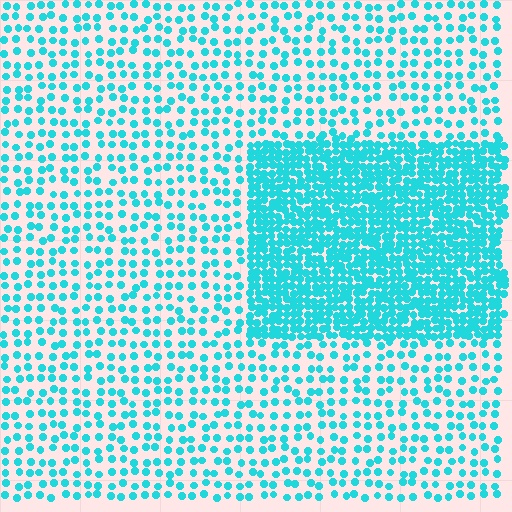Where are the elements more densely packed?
The elements are more densely packed inside the rectangle boundary.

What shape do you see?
I see a rectangle.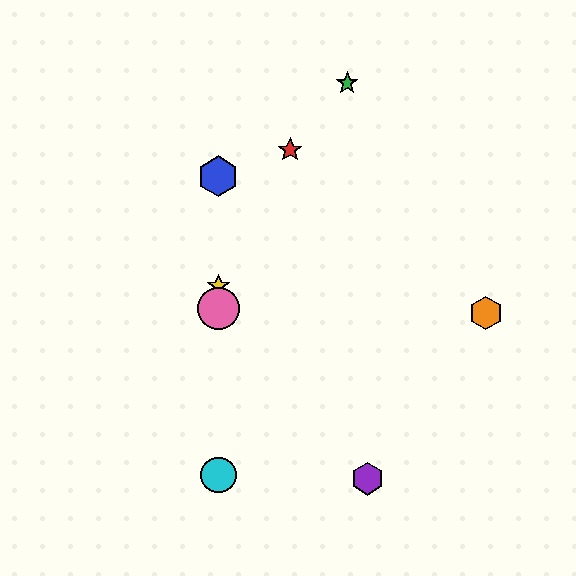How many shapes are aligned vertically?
4 shapes (the blue hexagon, the yellow star, the cyan circle, the pink circle) are aligned vertically.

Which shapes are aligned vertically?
The blue hexagon, the yellow star, the cyan circle, the pink circle are aligned vertically.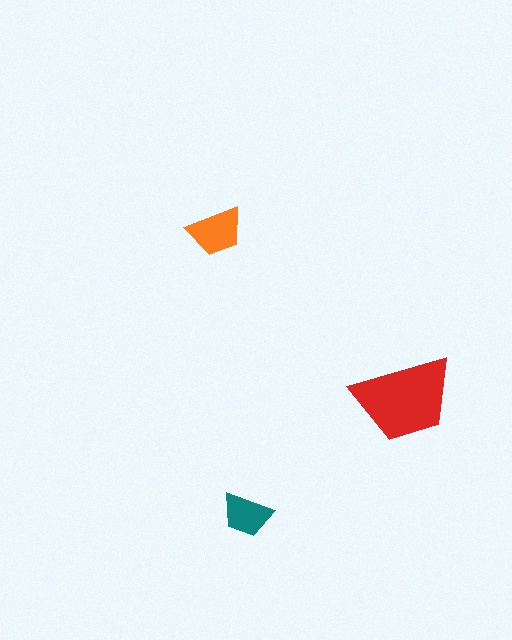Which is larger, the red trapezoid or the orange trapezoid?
The red one.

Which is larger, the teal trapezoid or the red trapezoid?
The red one.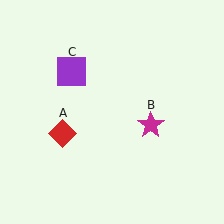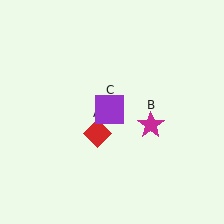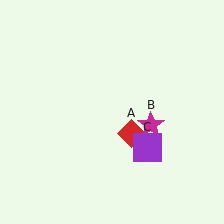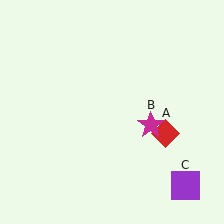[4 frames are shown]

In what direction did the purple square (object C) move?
The purple square (object C) moved down and to the right.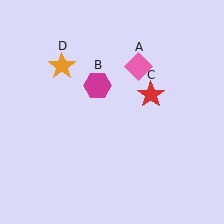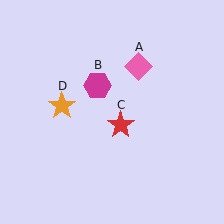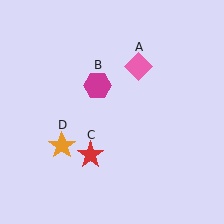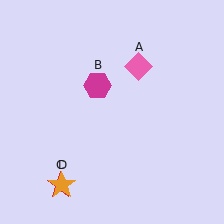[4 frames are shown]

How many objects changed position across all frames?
2 objects changed position: red star (object C), orange star (object D).